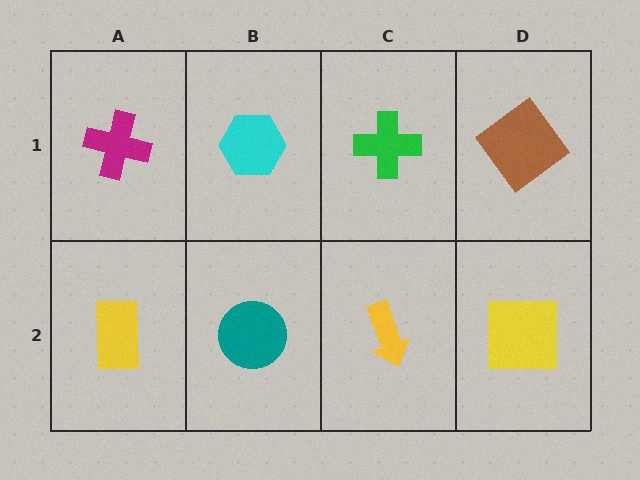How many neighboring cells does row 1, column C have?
3.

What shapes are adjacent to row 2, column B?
A cyan hexagon (row 1, column B), a yellow rectangle (row 2, column A), a yellow arrow (row 2, column C).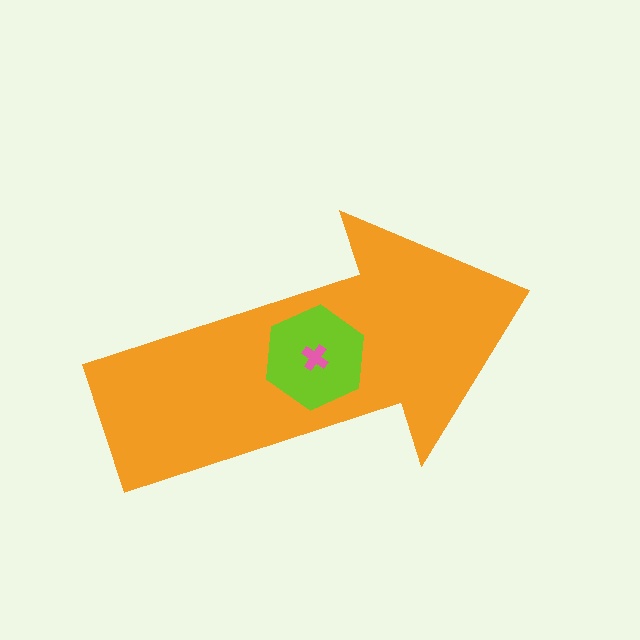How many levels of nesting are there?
3.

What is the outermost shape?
The orange arrow.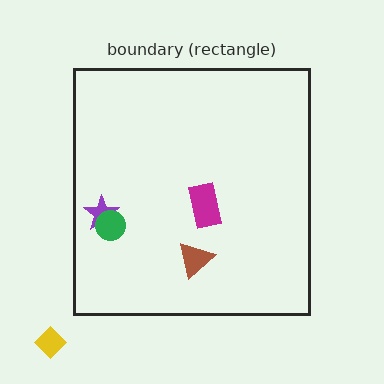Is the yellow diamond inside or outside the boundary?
Outside.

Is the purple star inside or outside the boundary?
Inside.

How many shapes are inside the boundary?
4 inside, 1 outside.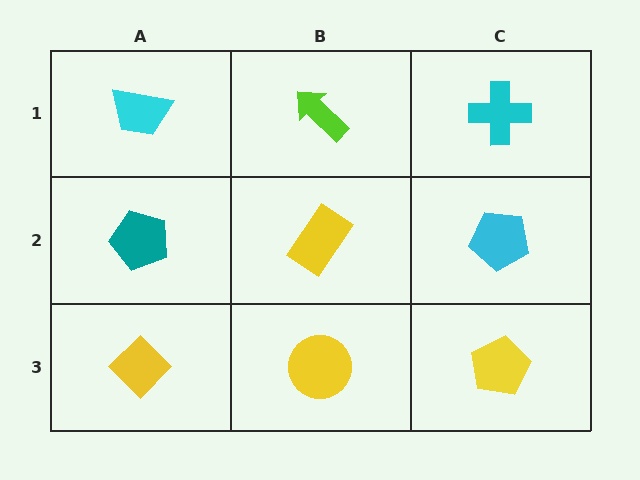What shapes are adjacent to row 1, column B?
A yellow rectangle (row 2, column B), a cyan trapezoid (row 1, column A), a cyan cross (row 1, column C).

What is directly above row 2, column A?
A cyan trapezoid.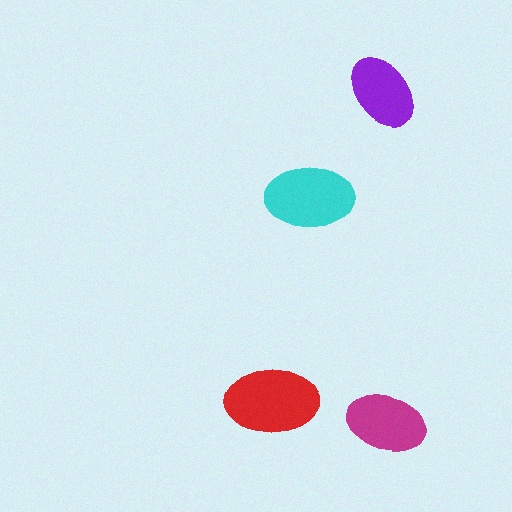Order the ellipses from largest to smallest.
the red one, the cyan one, the magenta one, the purple one.